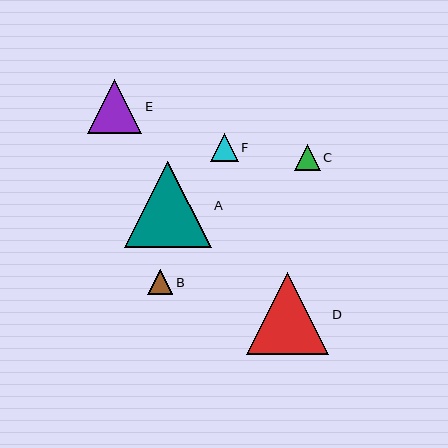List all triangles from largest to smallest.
From largest to smallest: A, D, E, F, C, B.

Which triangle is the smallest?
Triangle B is the smallest with a size of approximately 26 pixels.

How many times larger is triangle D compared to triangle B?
Triangle D is approximately 3.2 times the size of triangle B.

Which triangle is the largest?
Triangle A is the largest with a size of approximately 87 pixels.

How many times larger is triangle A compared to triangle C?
Triangle A is approximately 3.3 times the size of triangle C.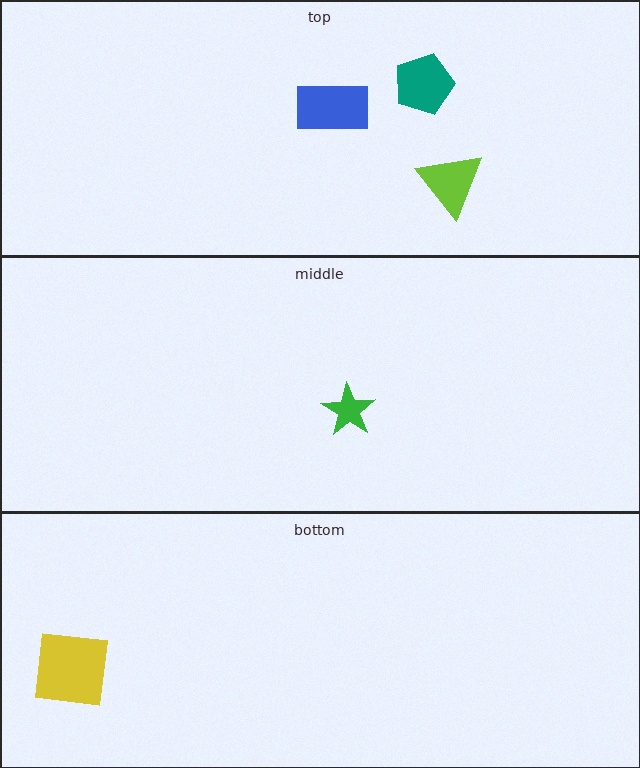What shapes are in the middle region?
The green star.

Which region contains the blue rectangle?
The top region.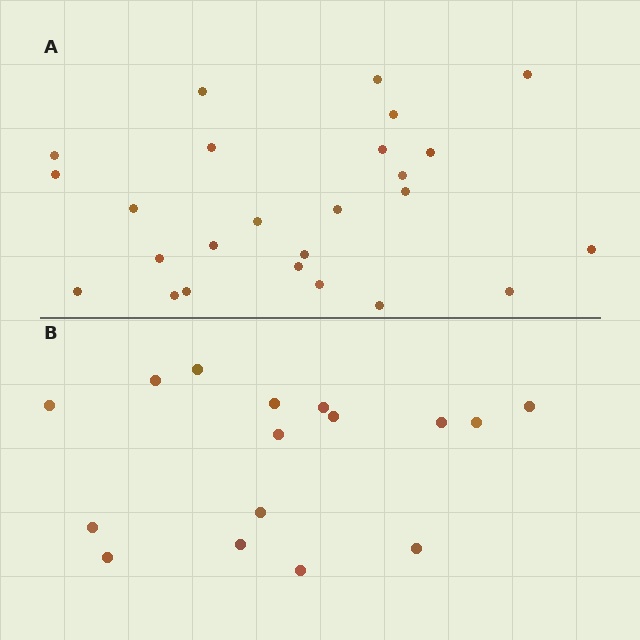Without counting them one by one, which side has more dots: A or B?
Region A (the top region) has more dots.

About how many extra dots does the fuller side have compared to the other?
Region A has roughly 8 or so more dots than region B.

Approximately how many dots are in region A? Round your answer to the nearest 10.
About 20 dots. (The exact count is 25, which rounds to 20.)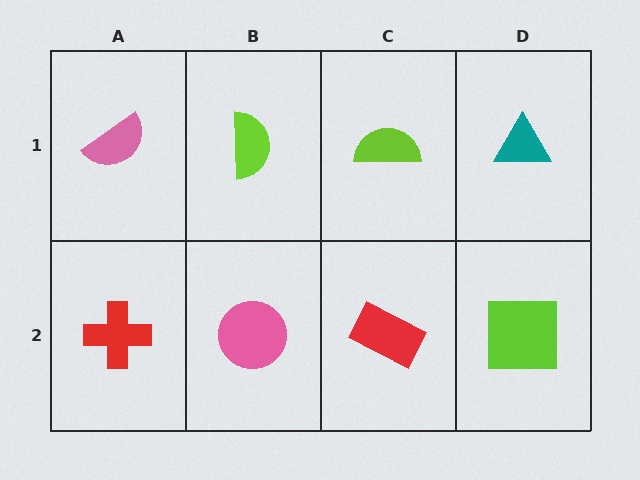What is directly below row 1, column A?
A red cross.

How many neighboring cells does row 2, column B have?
3.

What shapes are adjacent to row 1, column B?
A pink circle (row 2, column B), a pink semicircle (row 1, column A), a lime semicircle (row 1, column C).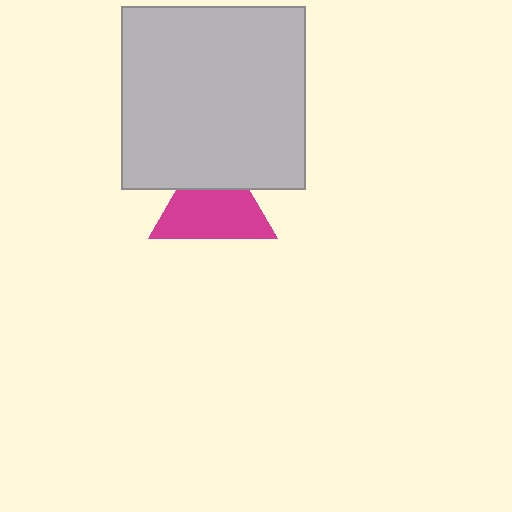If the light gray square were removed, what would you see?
You would see the complete magenta triangle.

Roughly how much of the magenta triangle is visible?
Most of it is visible (roughly 69%).